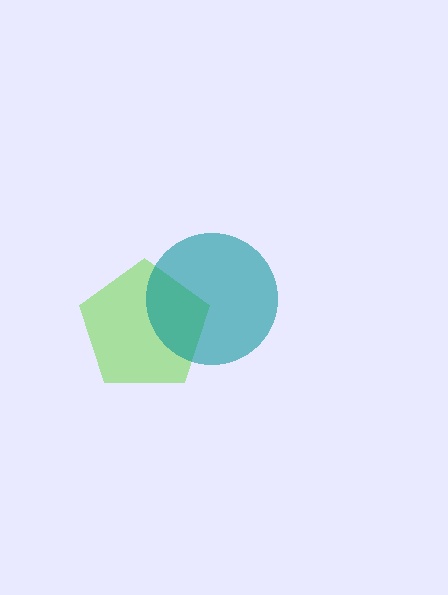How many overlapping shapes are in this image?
There are 2 overlapping shapes in the image.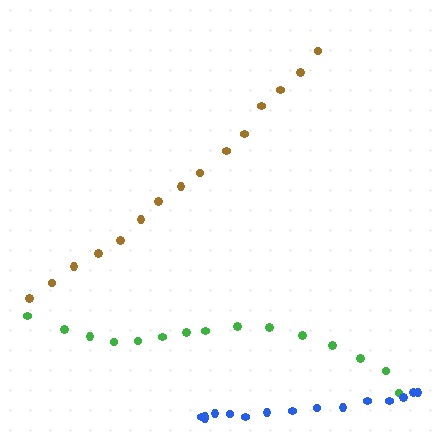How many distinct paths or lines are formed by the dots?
There are 3 distinct paths.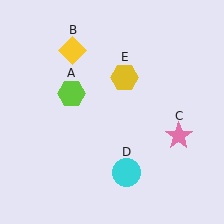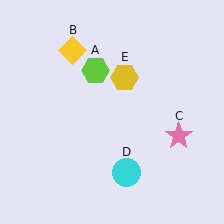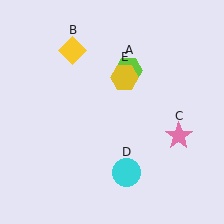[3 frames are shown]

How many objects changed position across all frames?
1 object changed position: lime hexagon (object A).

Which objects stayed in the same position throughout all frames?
Yellow diamond (object B) and pink star (object C) and cyan circle (object D) and yellow hexagon (object E) remained stationary.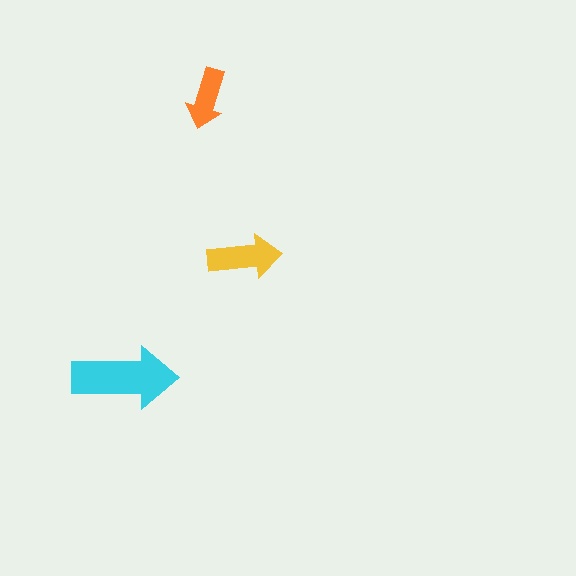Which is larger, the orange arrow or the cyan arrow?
The cyan one.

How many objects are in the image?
There are 3 objects in the image.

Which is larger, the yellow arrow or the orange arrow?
The yellow one.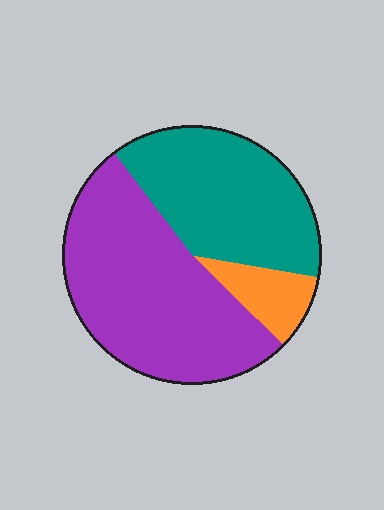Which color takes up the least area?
Orange, at roughly 10%.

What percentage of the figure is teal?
Teal covers roughly 40% of the figure.